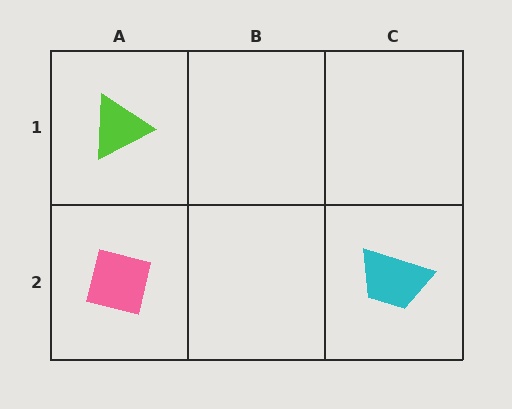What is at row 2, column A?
A pink square.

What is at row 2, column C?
A cyan trapezoid.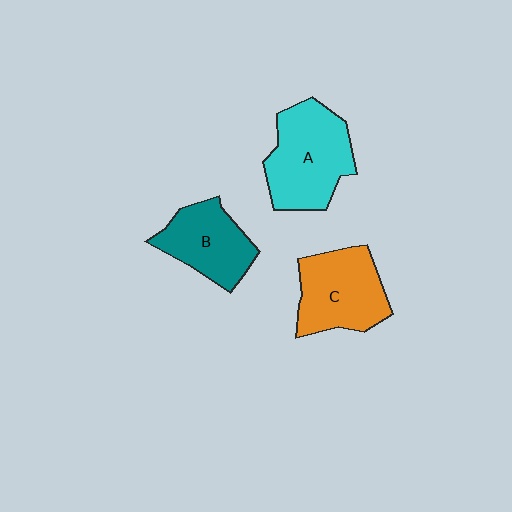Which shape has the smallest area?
Shape B (teal).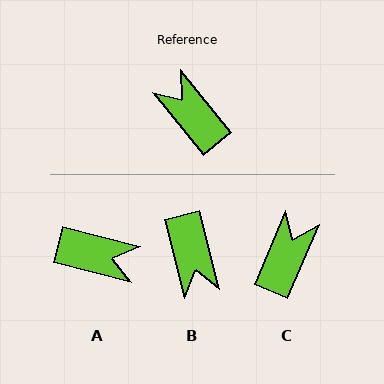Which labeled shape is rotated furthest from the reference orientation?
B, about 155 degrees away.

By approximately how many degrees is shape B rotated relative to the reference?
Approximately 155 degrees counter-clockwise.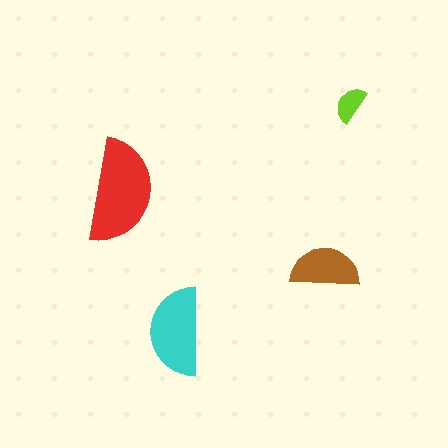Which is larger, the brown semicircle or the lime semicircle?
The brown one.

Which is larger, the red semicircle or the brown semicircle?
The red one.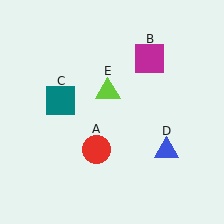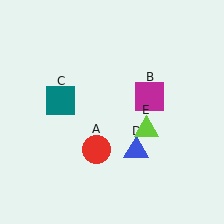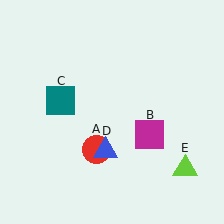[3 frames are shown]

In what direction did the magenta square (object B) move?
The magenta square (object B) moved down.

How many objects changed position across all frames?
3 objects changed position: magenta square (object B), blue triangle (object D), lime triangle (object E).